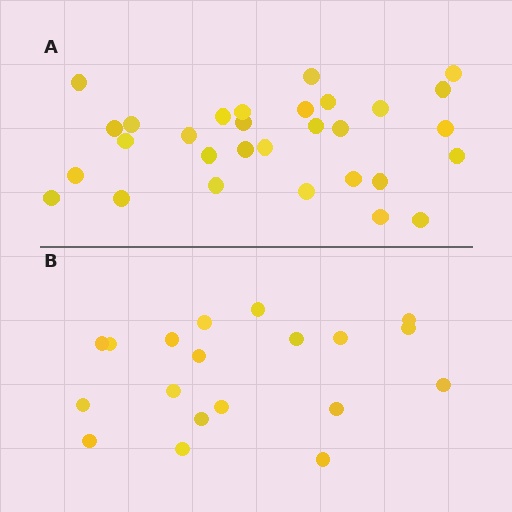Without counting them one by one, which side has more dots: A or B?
Region A (the top region) has more dots.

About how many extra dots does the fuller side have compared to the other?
Region A has roughly 12 or so more dots than region B.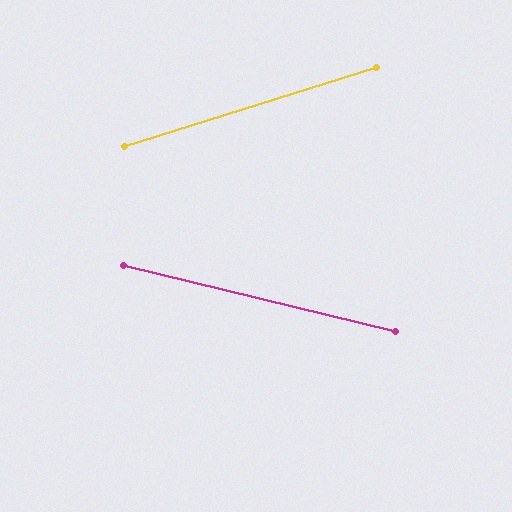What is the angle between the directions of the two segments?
Approximately 31 degrees.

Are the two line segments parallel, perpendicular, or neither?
Neither parallel nor perpendicular — they differ by about 31°.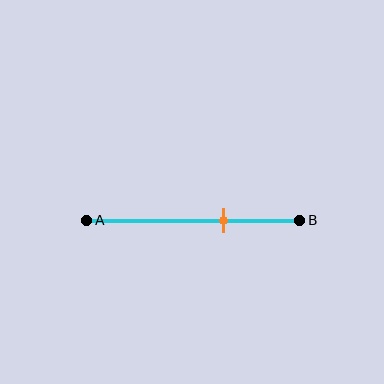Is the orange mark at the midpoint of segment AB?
No, the mark is at about 65% from A, not at the 50% midpoint.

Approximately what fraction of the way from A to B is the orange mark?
The orange mark is approximately 65% of the way from A to B.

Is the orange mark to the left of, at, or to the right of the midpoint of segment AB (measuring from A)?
The orange mark is to the right of the midpoint of segment AB.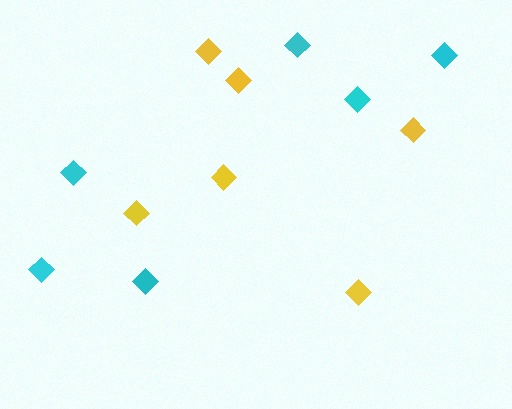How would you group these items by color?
There are 2 groups: one group of cyan diamonds (6) and one group of yellow diamonds (6).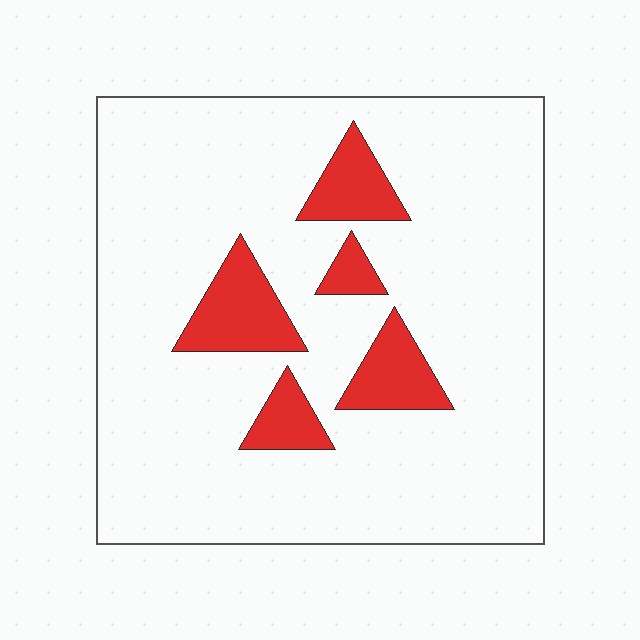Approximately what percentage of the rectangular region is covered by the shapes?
Approximately 15%.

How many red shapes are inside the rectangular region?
5.